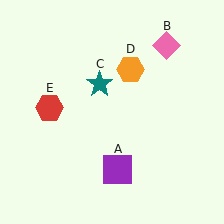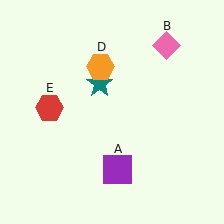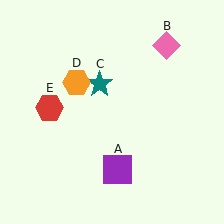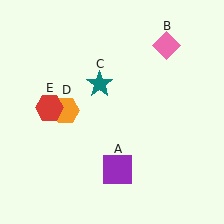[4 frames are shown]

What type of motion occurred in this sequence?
The orange hexagon (object D) rotated counterclockwise around the center of the scene.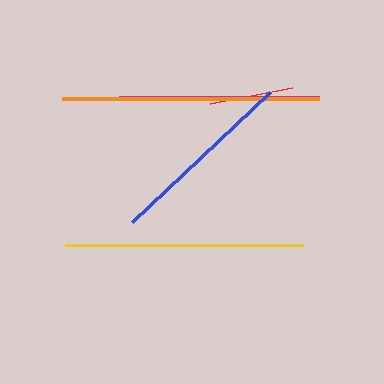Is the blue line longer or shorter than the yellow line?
The yellow line is longer than the blue line.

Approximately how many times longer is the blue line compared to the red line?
The blue line is approximately 2.3 times the length of the red line.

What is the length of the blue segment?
The blue segment is approximately 190 pixels long.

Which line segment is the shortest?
The red line is the shortest at approximately 84 pixels.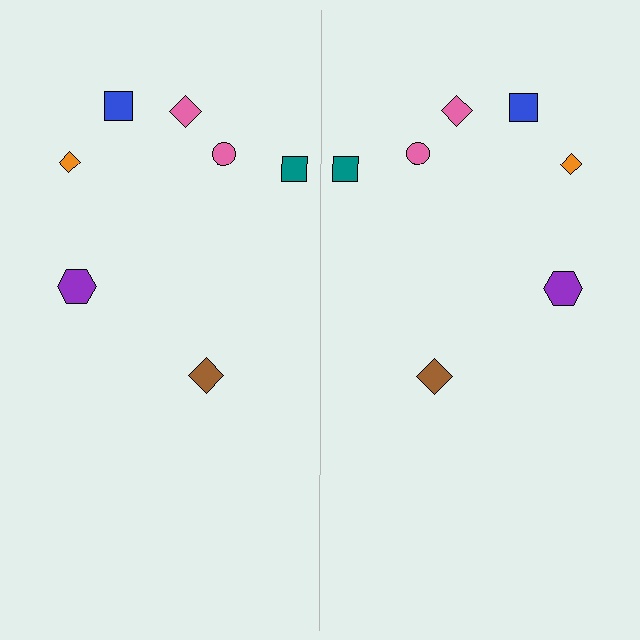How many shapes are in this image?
There are 14 shapes in this image.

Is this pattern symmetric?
Yes, this pattern has bilateral (reflection) symmetry.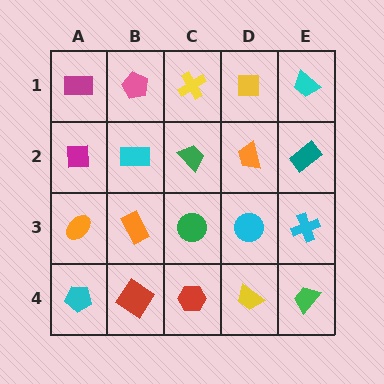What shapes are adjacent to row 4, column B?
An orange rectangle (row 3, column B), a cyan pentagon (row 4, column A), a red hexagon (row 4, column C).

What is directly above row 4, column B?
An orange rectangle.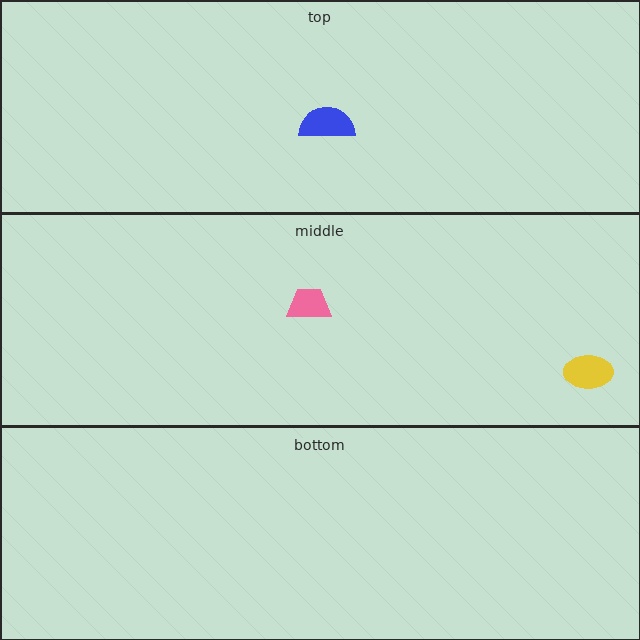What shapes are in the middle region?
The yellow ellipse, the pink trapezoid.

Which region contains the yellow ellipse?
The middle region.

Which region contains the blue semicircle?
The top region.